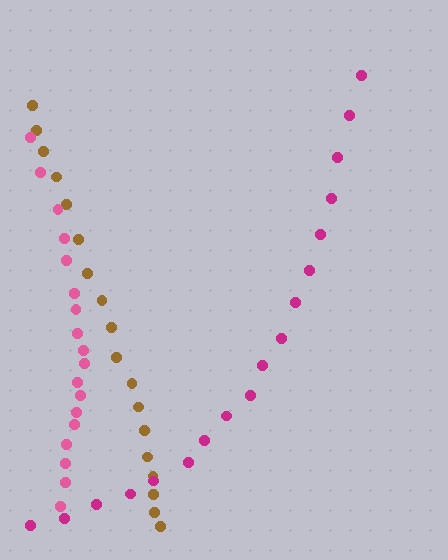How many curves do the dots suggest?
There are 3 distinct paths.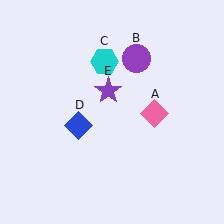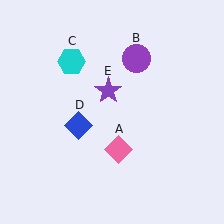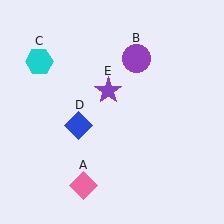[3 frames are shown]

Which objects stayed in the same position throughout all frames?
Purple circle (object B) and blue diamond (object D) and purple star (object E) remained stationary.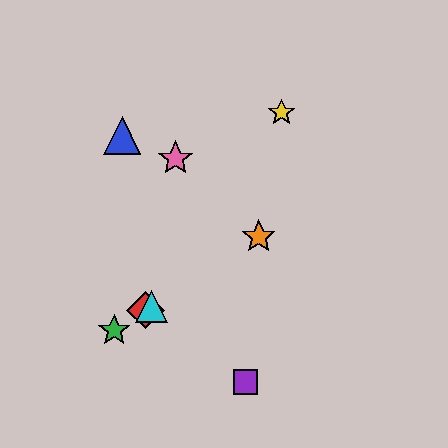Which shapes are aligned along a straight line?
The red diamond, the green star, the orange star, the cyan triangle are aligned along a straight line.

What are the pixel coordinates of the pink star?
The pink star is at (176, 158).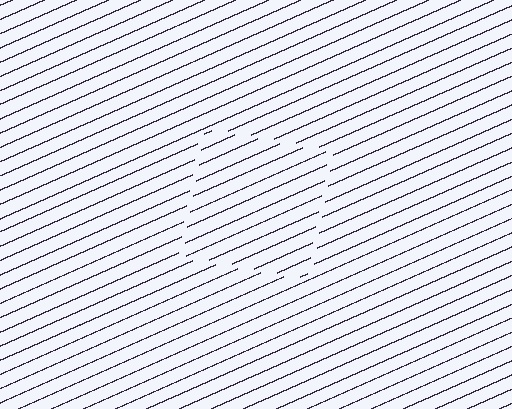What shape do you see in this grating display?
An illusory square. The interior of the shape contains the same grating, shifted by half a period — the contour is defined by the phase discontinuity where line-ends from the inner and outer gratings abut.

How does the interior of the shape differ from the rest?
The interior of the shape contains the same grating, shifted by half a period — the contour is defined by the phase discontinuity where line-ends from the inner and outer gratings abut.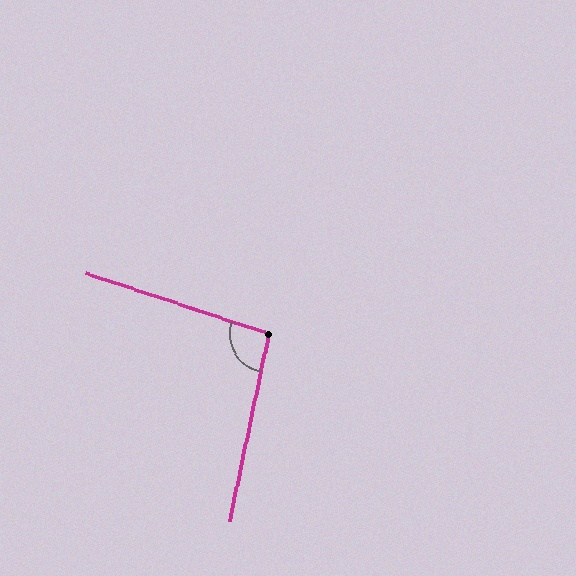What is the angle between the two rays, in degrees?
Approximately 97 degrees.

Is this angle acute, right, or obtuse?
It is obtuse.